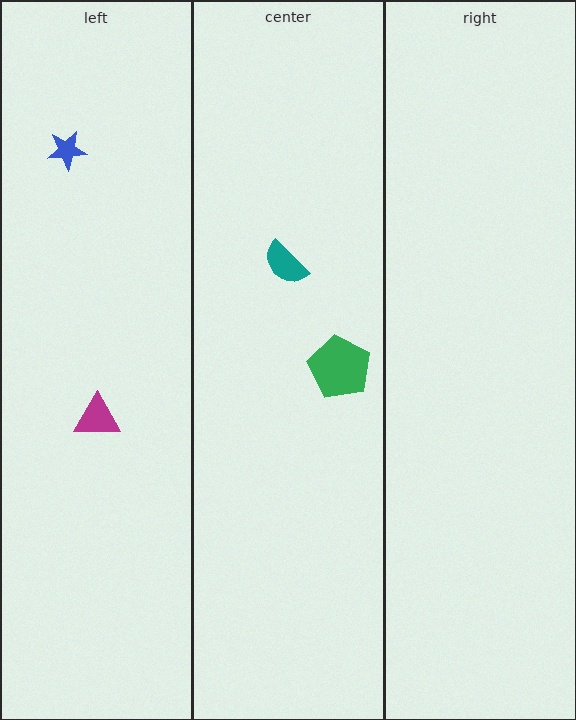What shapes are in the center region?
The teal semicircle, the green pentagon.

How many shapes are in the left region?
2.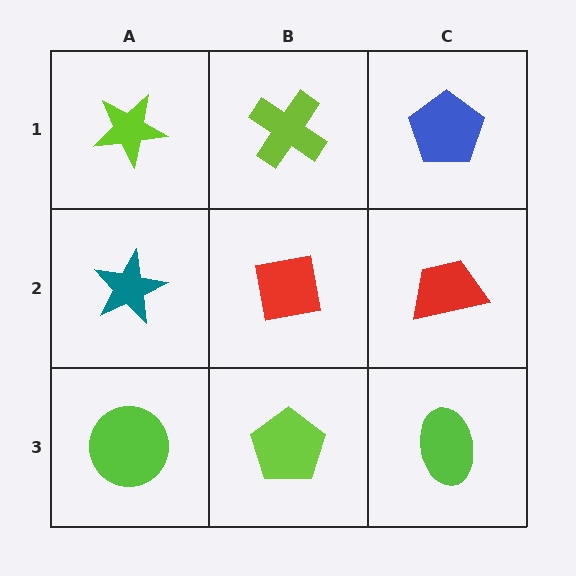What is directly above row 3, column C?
A red trapezoid.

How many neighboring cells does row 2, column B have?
4.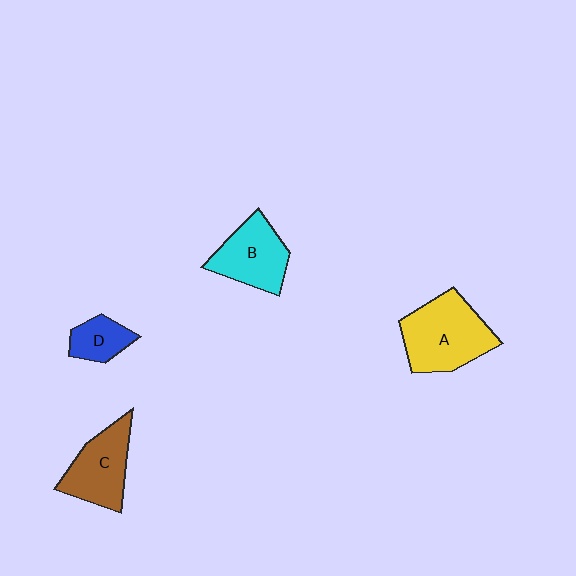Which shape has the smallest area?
Shape D (blue).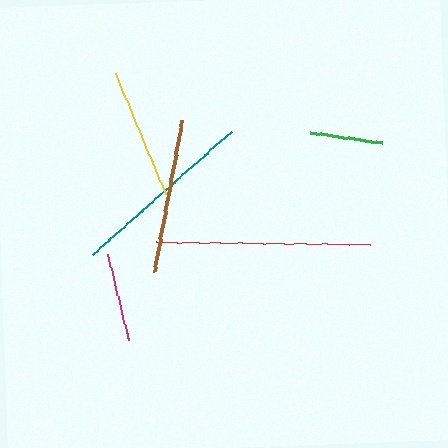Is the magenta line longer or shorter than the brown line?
The brown line is longer than the magenta line.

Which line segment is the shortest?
The green line is the shortest at approximately 73 pixels.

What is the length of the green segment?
The green segment is approximately 73 pixels long.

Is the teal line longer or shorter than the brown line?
The teal line is longer than the brown line.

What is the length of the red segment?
The red segment is approximately 214 pixels long.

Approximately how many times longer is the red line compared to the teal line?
The red line is approximately 1.2 times the length of the teal line.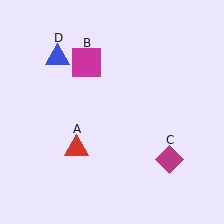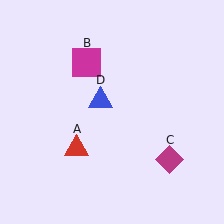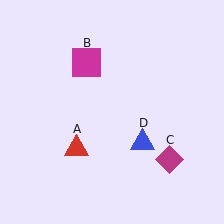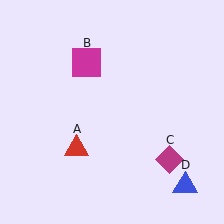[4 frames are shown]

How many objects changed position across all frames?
1 object changed position: blue triangle (object D).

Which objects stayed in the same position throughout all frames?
Red triangle (object A) and magenta square (object B) and magenta diamond (object C) remained stationary.